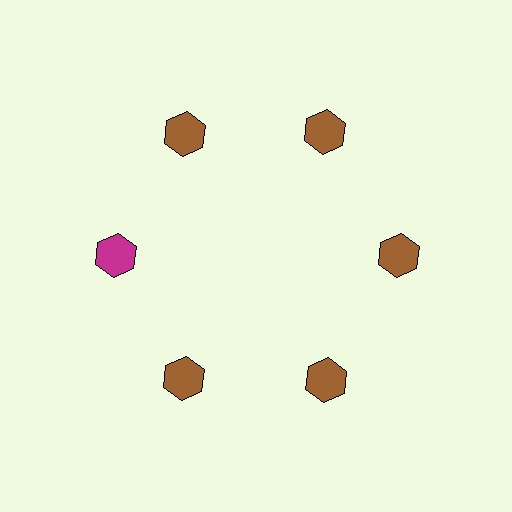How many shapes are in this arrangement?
There are 6 shapes arranged in a ring pattern.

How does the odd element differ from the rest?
It has a different color: magenta instead of brown.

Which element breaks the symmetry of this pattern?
The magenta hexagon at roughly the 9 o'clock position breaks the symmetry. All other shapes are brown hexagons.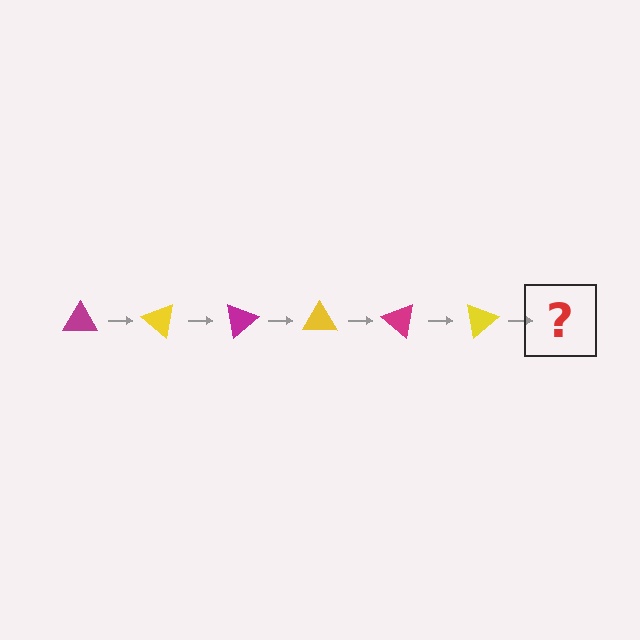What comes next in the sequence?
The next element should be a magenta triangle, rotated 240 degrees from the start.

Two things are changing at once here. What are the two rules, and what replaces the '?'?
The two rules are that it rotates 40 degrees each step and the color cycles through magenta and yellow. The '?' should be a magenta triangle, rotated 240 degrees from the start.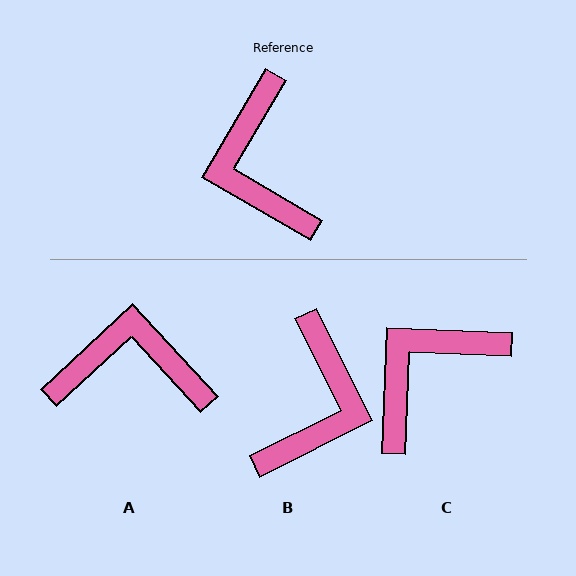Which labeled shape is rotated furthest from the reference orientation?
B, about 147 degrees away.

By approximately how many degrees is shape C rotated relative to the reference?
Approximately 62 degrees clockwise.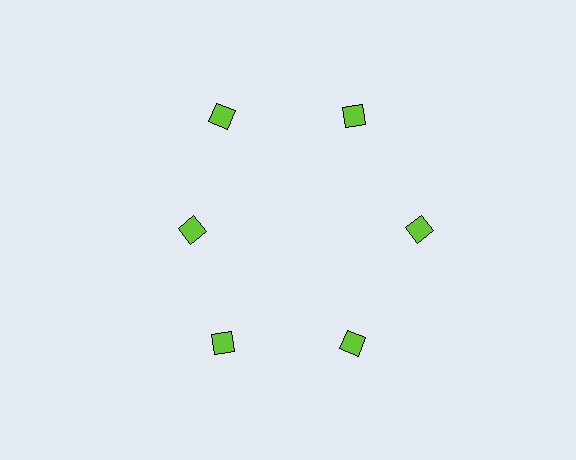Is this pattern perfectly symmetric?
No. The 6 lime diamonds are arranged in a ring, but one element near the 9 o'clock position is pulled inward toward the center, breaking the 6-fold rotational symmetry.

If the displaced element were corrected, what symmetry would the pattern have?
It would have 6-fold rotational symmetry — the pattern would map onto itself every 60 degrees.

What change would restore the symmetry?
The symmetry would be restored by moving it outward, back onto the ring so that all 6 diamonds sit at equal angles and equal distance from the center.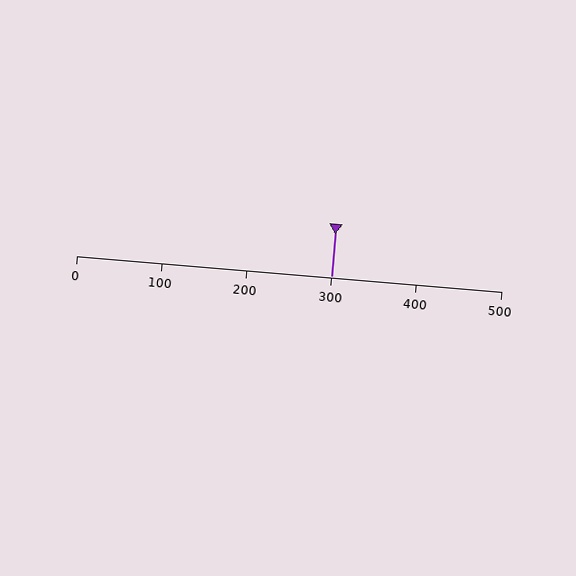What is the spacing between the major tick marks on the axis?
The major ticks are spaced 100 apart.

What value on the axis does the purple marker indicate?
The marker indicates approximately 300.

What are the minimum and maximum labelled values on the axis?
The axis runs from 0 to 500.